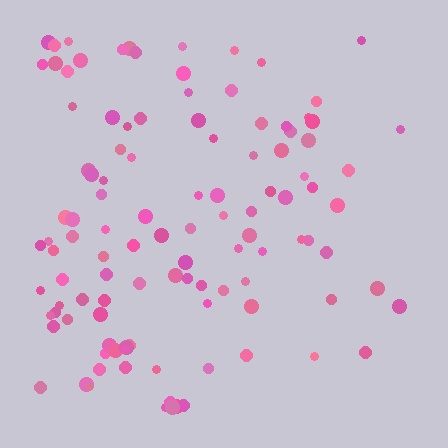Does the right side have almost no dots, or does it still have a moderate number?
Still a moderate number, just noticeably fewer than the left.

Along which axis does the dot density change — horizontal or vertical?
Horizontal.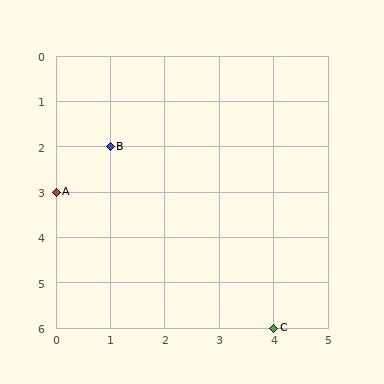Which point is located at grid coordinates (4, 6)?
Point C is at (4, 6).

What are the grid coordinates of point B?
Point B is at grid coordinates (1, 2).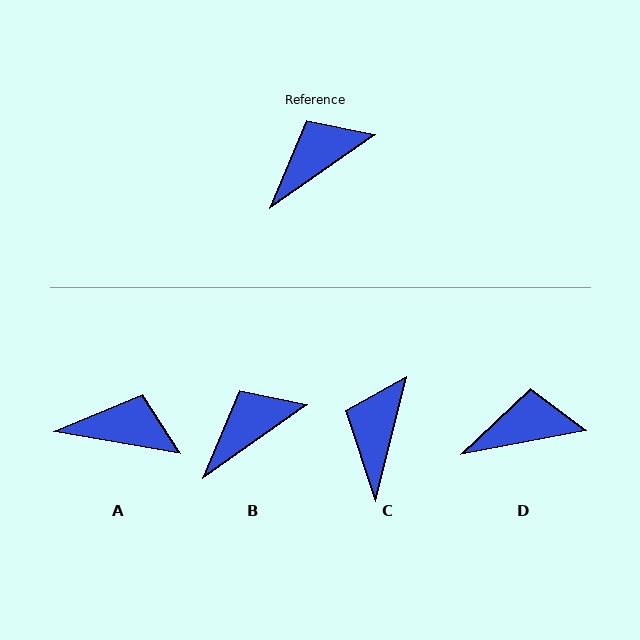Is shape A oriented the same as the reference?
No, it is off by about 45 degrees.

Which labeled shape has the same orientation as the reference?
B.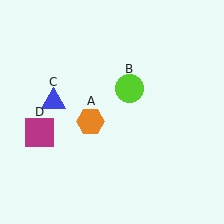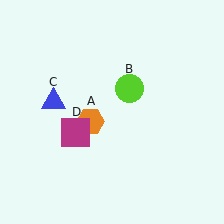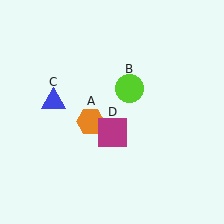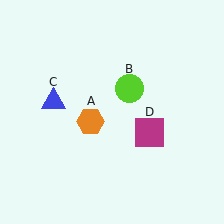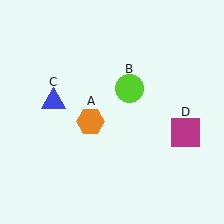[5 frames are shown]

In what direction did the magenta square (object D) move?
The magenta square (object D) moved right.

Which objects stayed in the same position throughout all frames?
Orange hexagon (object A) and lime circle (object B) and blue triangle (object C) remained stationary.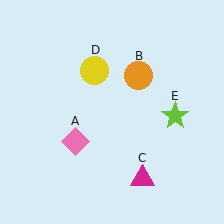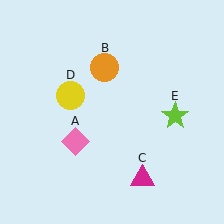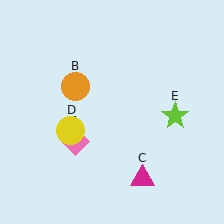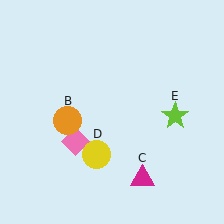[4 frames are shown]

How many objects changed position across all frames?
2 objects changed position: orange circle (object B), yellow circle (object D).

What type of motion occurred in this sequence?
The orange circle (object B), yellow circle (object D) rotated counterclockwise around the center of the scene.